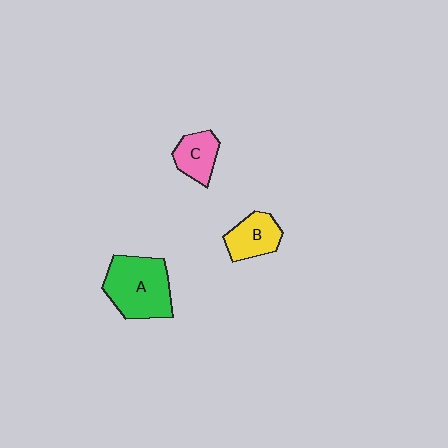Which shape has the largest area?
Shape A (green).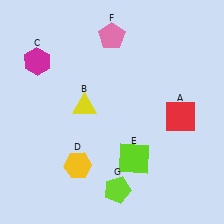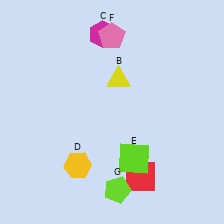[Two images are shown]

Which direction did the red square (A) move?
The red square (A) moved down.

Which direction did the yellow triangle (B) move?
The yellow triangle (B) moved right.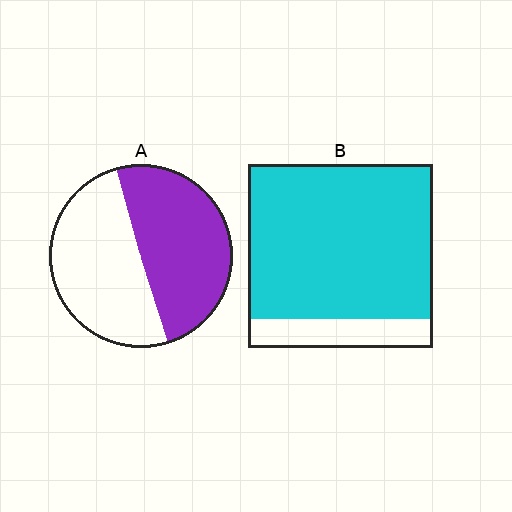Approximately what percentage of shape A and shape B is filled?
A is approximately 50% and B is approximately 85%.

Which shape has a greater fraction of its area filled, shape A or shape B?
Shape B.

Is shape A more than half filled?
Roughly half.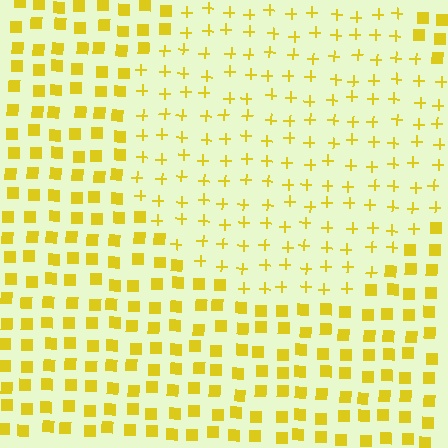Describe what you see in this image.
The image is filled with small yellow elements arranged in a uniform grid. A circle-shaped region contains plus signs, while the surrounding area contains squares. The boundary is defined purely by the change in element shape.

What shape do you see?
I see a circle.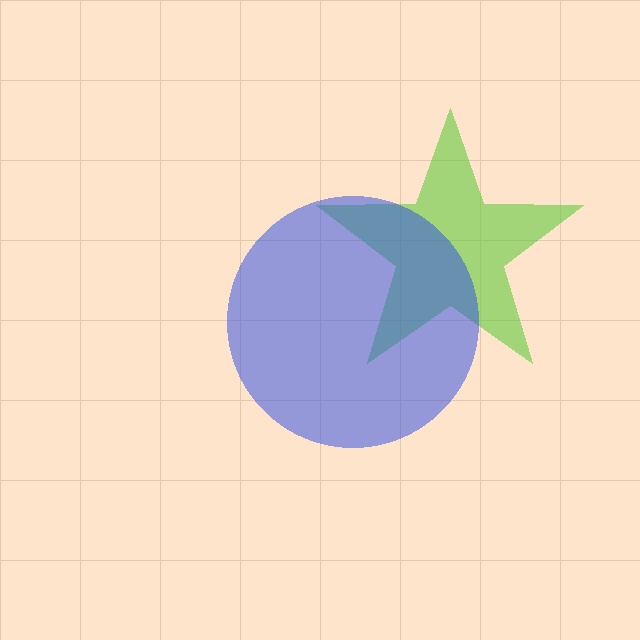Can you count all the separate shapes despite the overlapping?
Yes, there are 2 separate shapes.